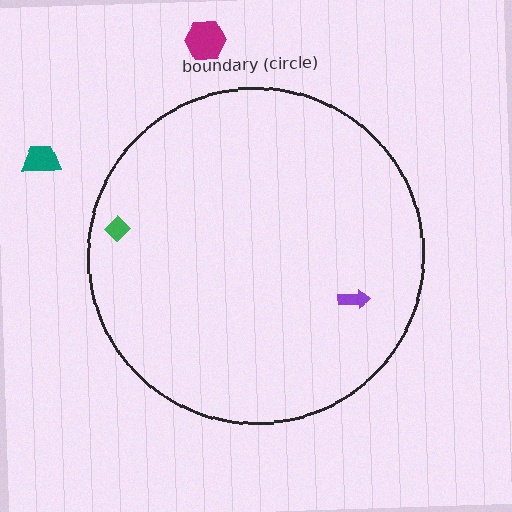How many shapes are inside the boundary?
2 inside, 2 outside.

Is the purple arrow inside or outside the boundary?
Inside.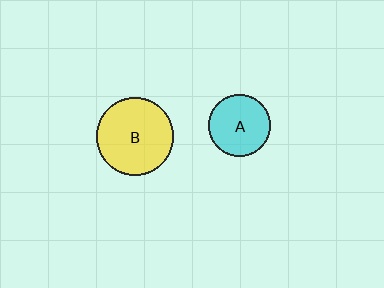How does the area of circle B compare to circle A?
Approximately 1.6 times.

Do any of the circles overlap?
No, none of the circles overlap.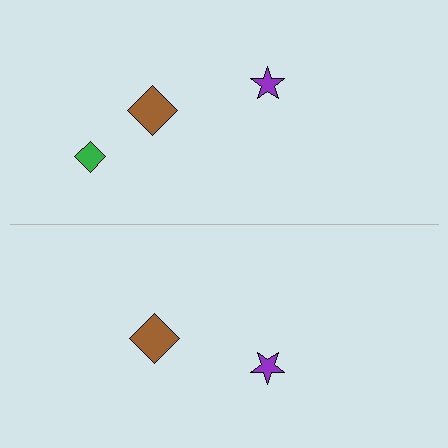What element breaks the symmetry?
A green diamond is missing from the bottom side.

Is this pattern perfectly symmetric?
No, the pattern is not perfectly symmetric. A green diamond is missing from the bottom side.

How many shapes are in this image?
There are 5 shapes in this image.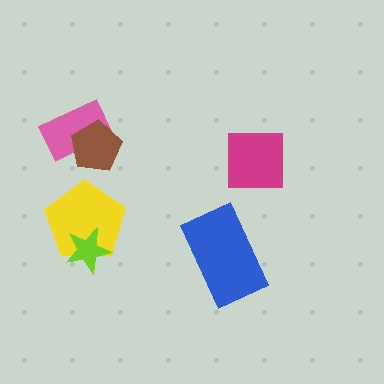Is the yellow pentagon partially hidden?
Yes, it is partially covered by another shape.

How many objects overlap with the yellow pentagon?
1 object overlaps with the yellow pentagon.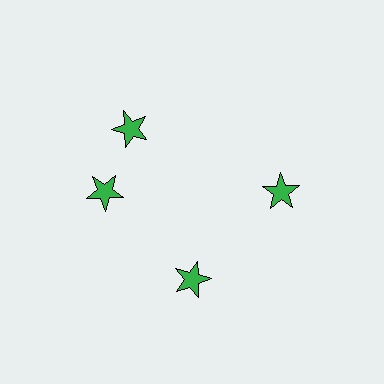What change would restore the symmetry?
The symmetry would be restored by rotating it back into even spacing with its neighbors so that all 4 stars sit at equal angles and equal distance from the center.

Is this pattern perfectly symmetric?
No. The 4 green stars are arranged in a ring, but one element near the 12 o'clock position is rotated out of alignment along the ring, breaking the 4-fold rotational symmetry.